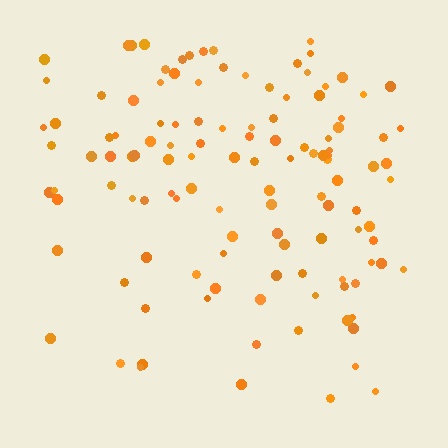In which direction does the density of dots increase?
From bottom to top, with the top side densest.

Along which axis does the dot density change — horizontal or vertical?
Vertical.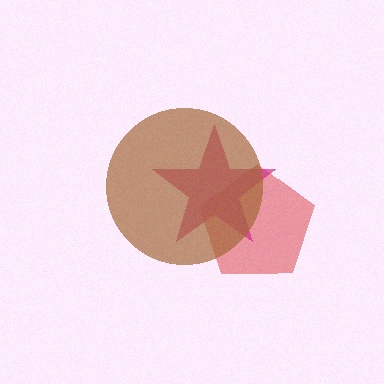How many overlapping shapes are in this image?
There are 3 overlapping shapes in the image.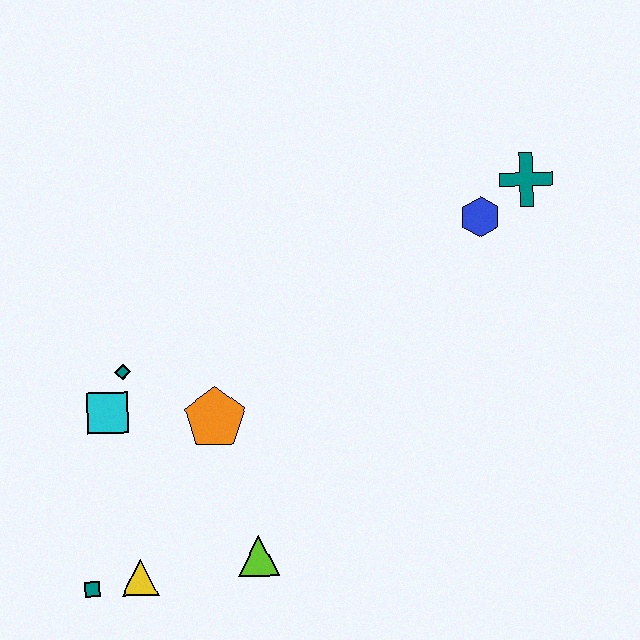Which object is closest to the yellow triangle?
The teal square is closest to the yellow triangle.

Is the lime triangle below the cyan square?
Yes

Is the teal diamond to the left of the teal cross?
Yes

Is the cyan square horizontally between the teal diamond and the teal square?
Yes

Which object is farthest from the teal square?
The teal cross is farthest from the teal square.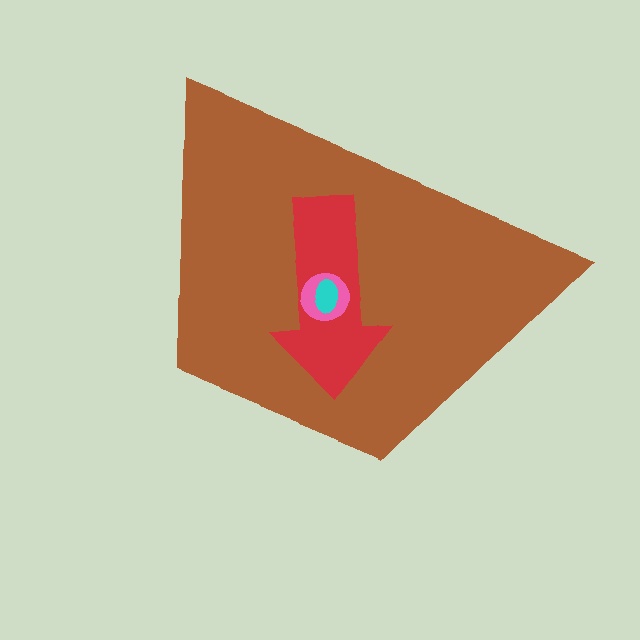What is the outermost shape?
The brown trapezoid.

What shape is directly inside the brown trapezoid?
The red arrow.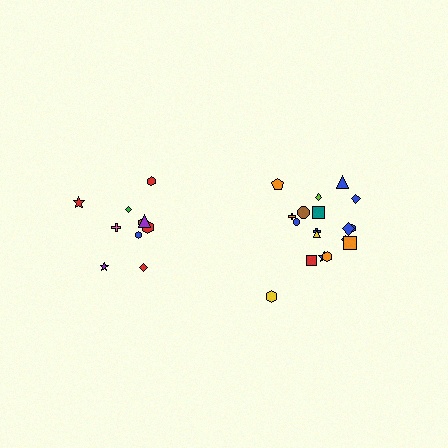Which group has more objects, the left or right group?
The right group.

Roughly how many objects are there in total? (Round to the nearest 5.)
Roughly 30 objects in total.